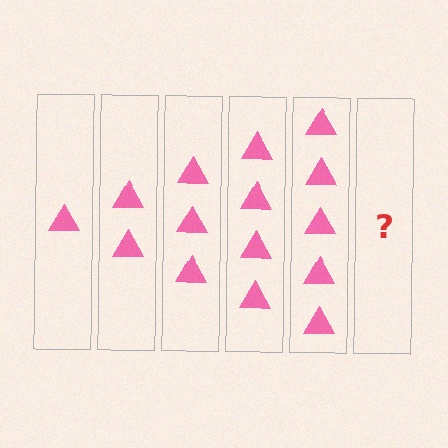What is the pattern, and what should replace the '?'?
The pattern is that each step adds one more triangle. The '?' should be 6 triangles.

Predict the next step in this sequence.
The next step is 6 triangles.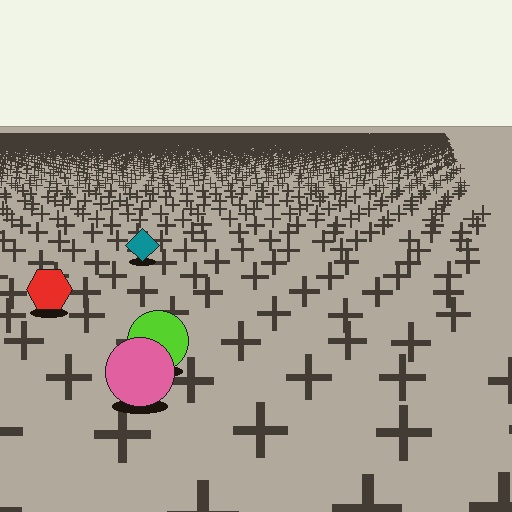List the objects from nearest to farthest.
From nearest to farthest: the pink circle, the lime circle, the red hexagon, the teal diamond.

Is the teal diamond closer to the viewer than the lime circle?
No. The lime circle is closer — you can tell from the texture gradient: the ground texture is coarser near it.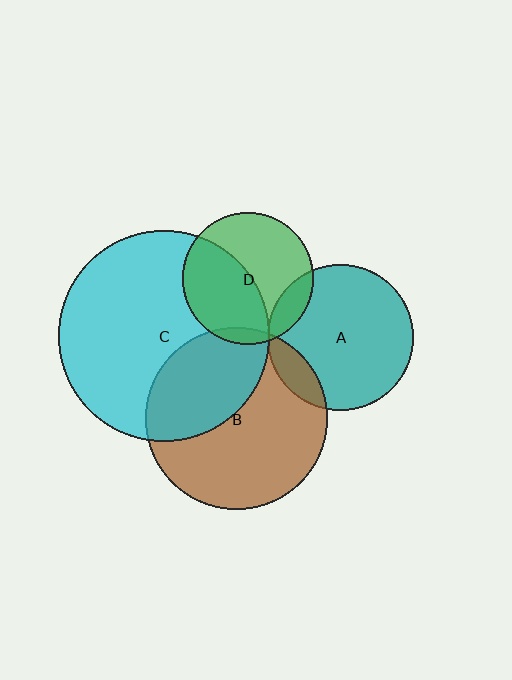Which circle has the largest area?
Circle C (cyan).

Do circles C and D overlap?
Yes.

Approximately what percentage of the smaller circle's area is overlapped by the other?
Approximately 45%.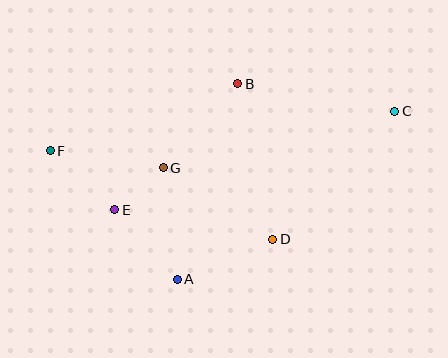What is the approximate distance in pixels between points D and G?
The distance between D and G is approximately 131 pixels.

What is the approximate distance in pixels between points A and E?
The distance between A and E is approximately 94 pixels.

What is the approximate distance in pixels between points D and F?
The distance between D and F is approximately 240 pixels.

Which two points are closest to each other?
Points E and G are closest to each other.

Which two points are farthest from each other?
Points C and F are farthest from each other.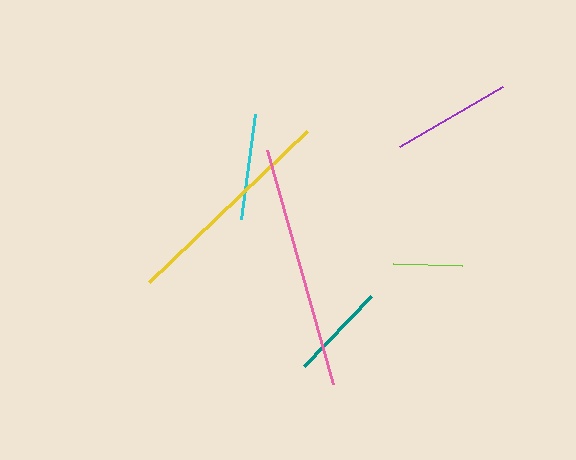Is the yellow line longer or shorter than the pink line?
The pink line is longer than the yellow line.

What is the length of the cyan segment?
The cyan segment is approximately 106 pixels long.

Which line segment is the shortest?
The lime line is the shortest at approximately 69 pixels.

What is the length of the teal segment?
The teal segment is approximately 97 pixels long.